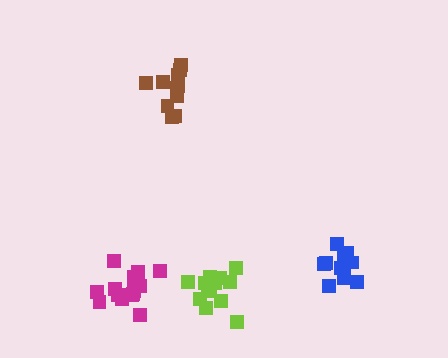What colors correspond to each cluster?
The clusters are colored: brown, magenta, lime, blue.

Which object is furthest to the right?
The blue cluster is rightmost.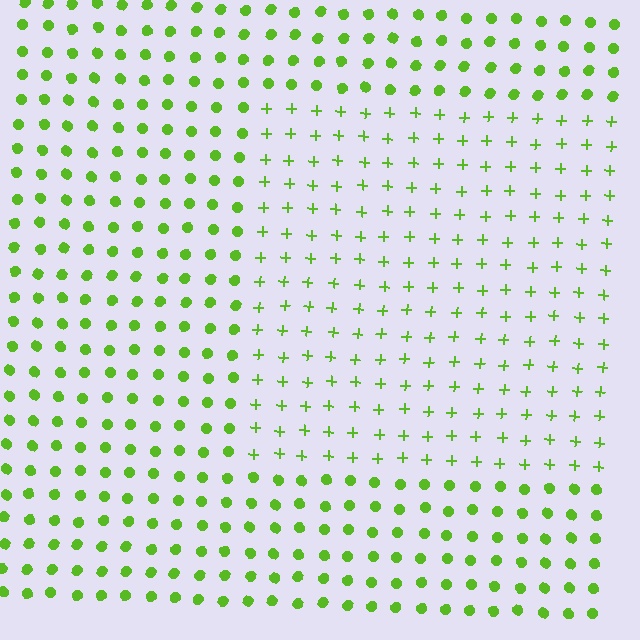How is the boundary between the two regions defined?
The boundary is defined by a change in element shape: plus signs inside vs. circles outside. All elements share the same color and spacing.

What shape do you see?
I see a rectangle.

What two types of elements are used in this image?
The image uses plus signs inside the rectangle region and circles outside it.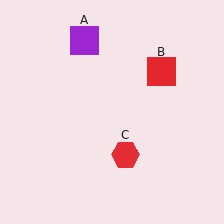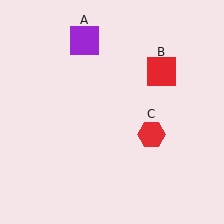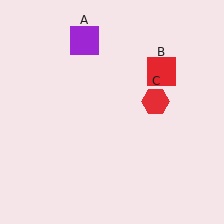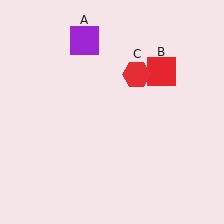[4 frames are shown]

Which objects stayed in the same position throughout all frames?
Purple square (object A) and red square (object B) remained stationary.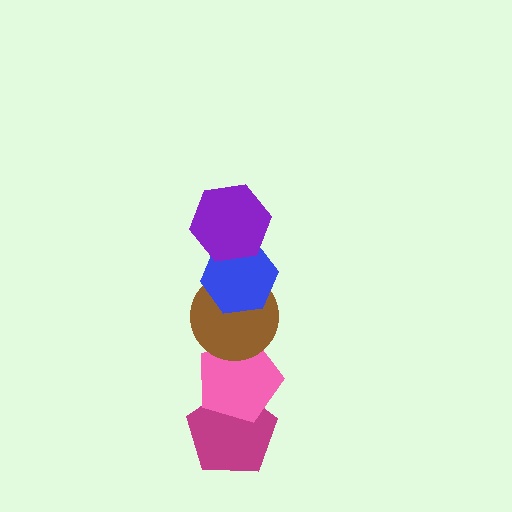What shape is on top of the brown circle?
The blue hexagon is on top of the brown circle.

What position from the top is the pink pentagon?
The pink pentagon is 4th from the top.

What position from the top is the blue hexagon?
The blue hexagon is 2nd from the top.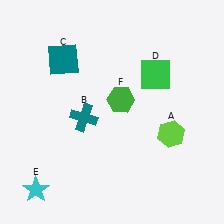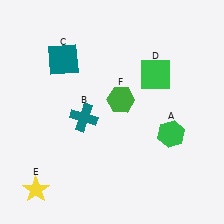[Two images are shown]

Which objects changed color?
A changed from lime to green. E changed from cyan to yellow.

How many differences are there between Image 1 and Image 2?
There are 2 differences between the two images.